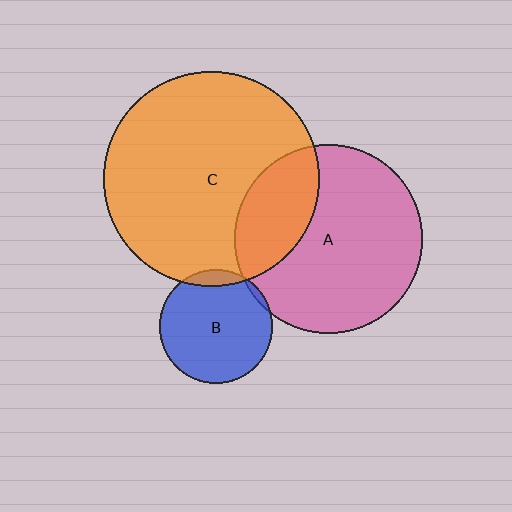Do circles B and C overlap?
Yes.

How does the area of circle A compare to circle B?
Approximately 2.8 times.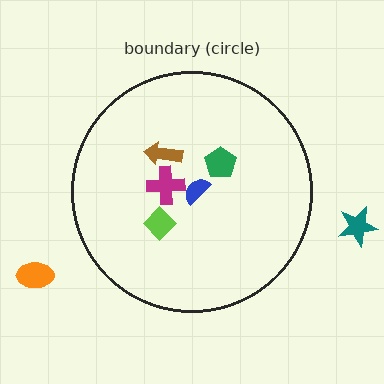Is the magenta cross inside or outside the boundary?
Inside.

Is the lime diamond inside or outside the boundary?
Inside.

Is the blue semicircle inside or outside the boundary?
Inside.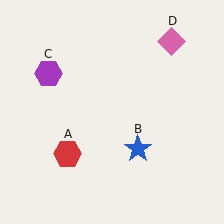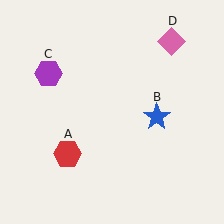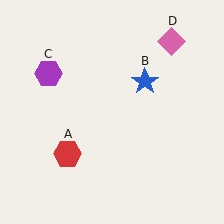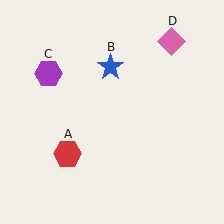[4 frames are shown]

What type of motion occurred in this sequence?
The blue star (object B) rotated counterclockwise around the center of the scene.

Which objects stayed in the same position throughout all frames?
Red hexagon (object A) and purple hexagon (object C) and pink diamond (object D) remained stationary.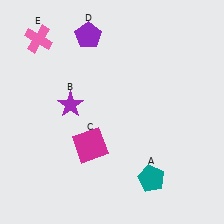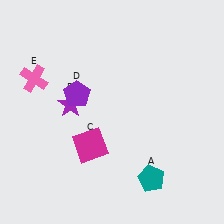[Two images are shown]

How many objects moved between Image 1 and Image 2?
2 objects moved between the two images.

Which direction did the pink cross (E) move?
The pink cross (E) moved down.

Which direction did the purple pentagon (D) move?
The purple pentagon (D) moved down.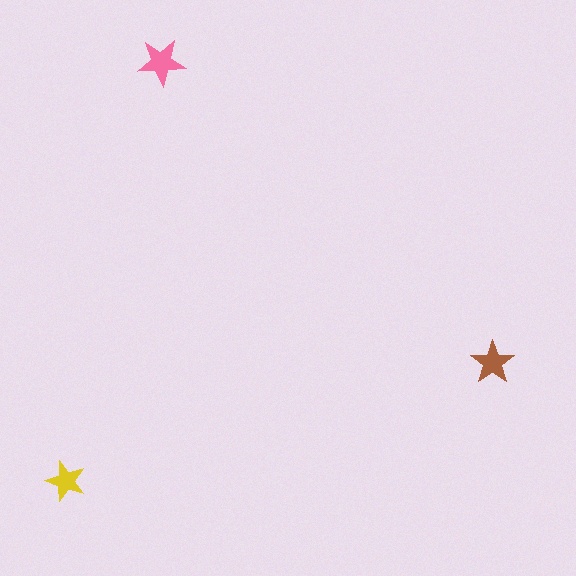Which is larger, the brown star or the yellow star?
The brown one.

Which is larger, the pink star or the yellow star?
The pink one.